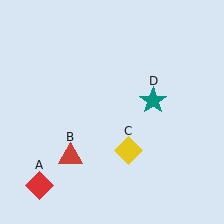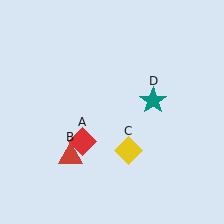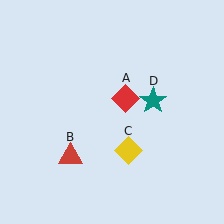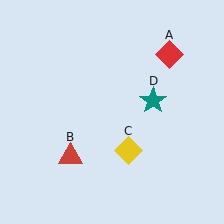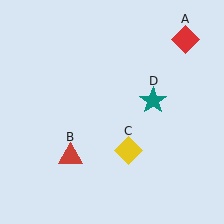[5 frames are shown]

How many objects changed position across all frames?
1 object changed position: red diamond (object A).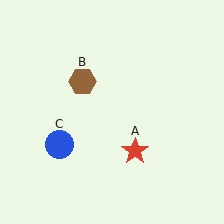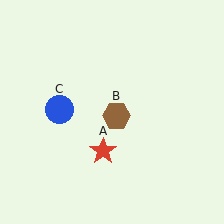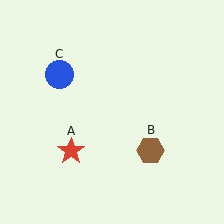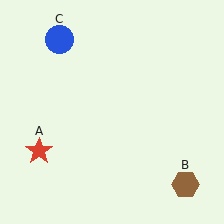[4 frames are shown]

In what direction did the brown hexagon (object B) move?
The brown hexagon (object B) moved down and to the right.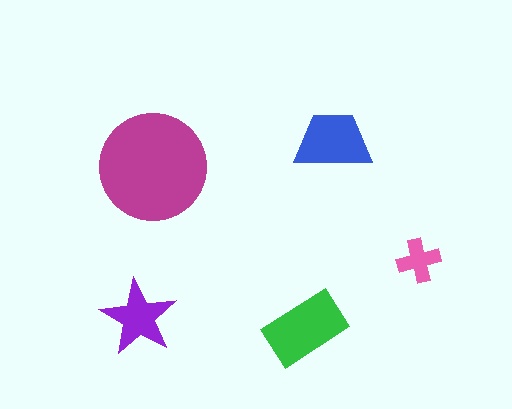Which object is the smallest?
The pink cross.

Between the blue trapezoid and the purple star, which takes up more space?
The blue trapezoid.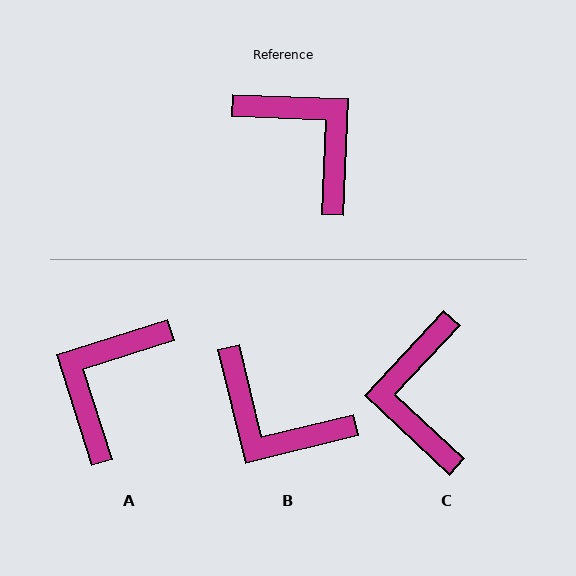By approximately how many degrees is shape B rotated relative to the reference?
Approximately 164 degrees clockwise.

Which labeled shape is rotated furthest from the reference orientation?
B, about 164 degrees away.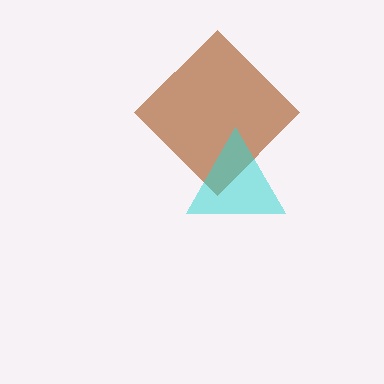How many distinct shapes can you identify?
There are 2 distinct shapes: a brown diamond, a cyan triangle.